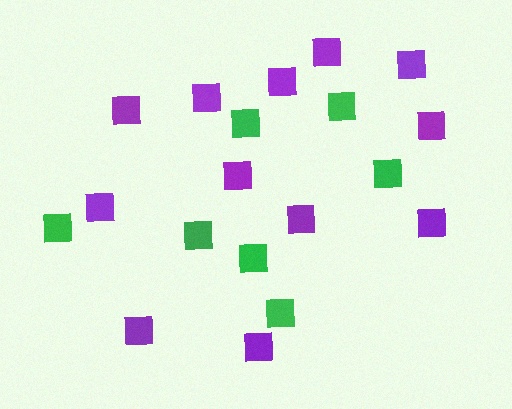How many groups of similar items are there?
There are 2 groups: one group of green squares (7) and one group of purple squares (12).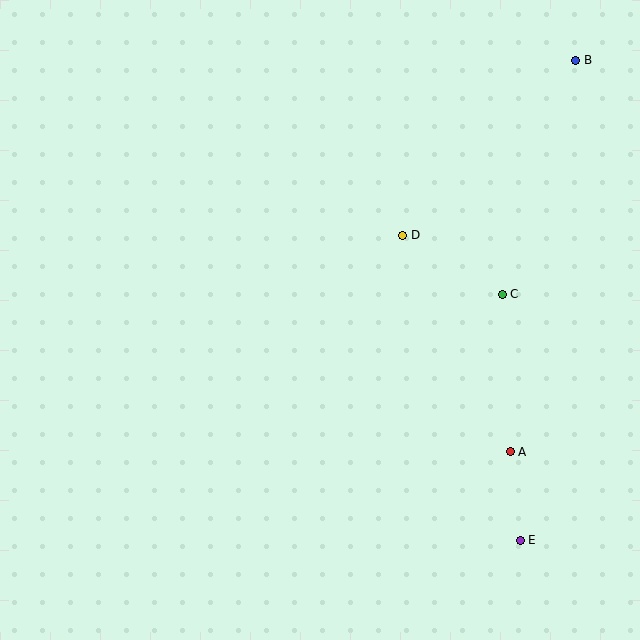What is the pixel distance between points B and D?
The distance between B and D is 246 pixels.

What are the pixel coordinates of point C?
Point C is at (502, 294).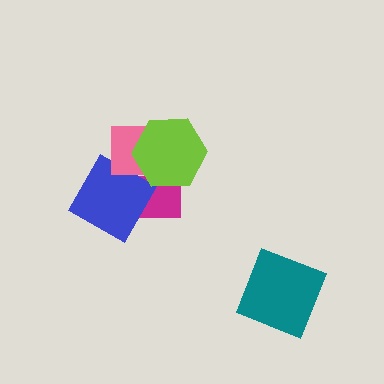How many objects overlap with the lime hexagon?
2 objects overlap with the lime hexagon.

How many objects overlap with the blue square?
2 objects overlap with the blue square.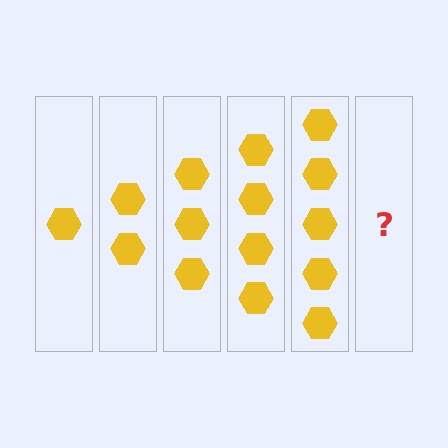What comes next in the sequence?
The next element should be 6 hexagons.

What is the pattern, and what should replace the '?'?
The pattern is that each step adds one more hexagon. The '?' should be 6 hexagons.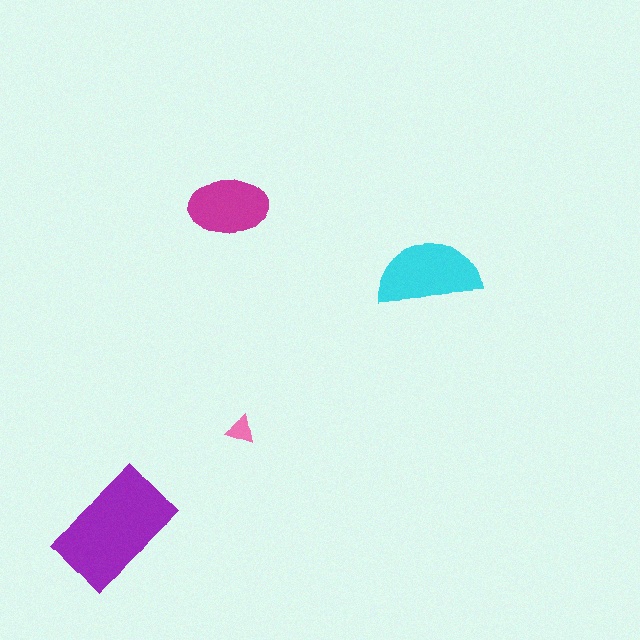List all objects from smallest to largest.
The pink triangle, the magenta ellipse, the cyan semicircle, the purple rectangle.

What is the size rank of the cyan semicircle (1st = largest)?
2nd.